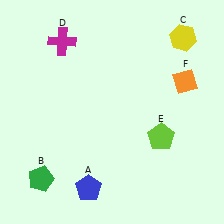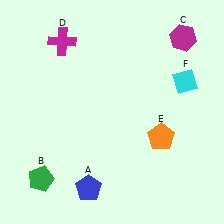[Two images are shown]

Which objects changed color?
C changed from yellow to magenta. E changed from lime to orange. F changed from orange to cyan.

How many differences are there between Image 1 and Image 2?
There are 3 differences between the two images.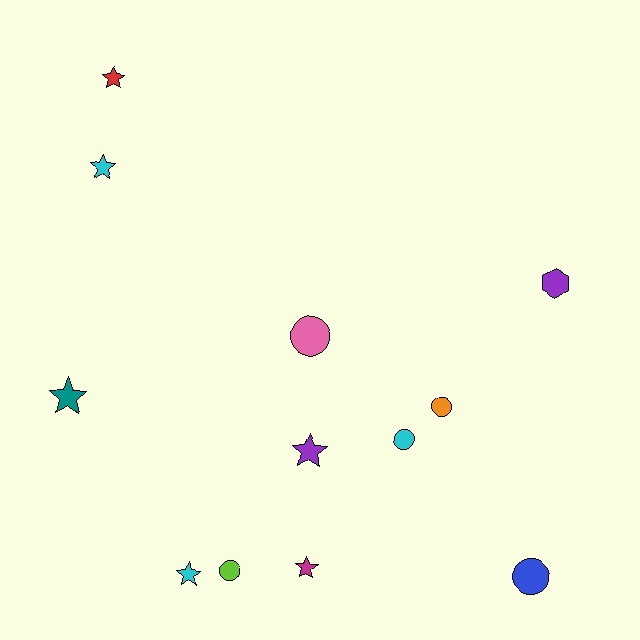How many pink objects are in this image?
There is 1 pink object.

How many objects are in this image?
There are 12 objects.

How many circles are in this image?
There are 5 circles.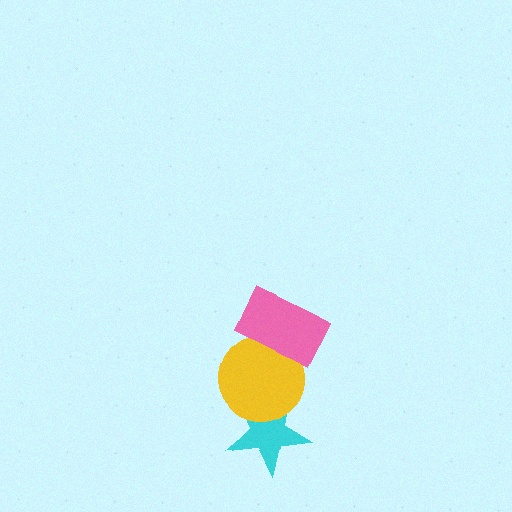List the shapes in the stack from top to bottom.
From top to bottom: the pink rectangle, the yellow circle, the cyan star.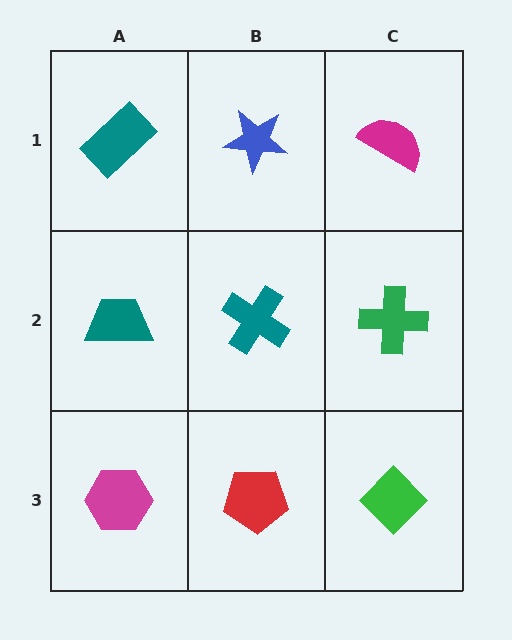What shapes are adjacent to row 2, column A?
A teal rectangle (row 1, column A), a magenta hexagon (row 3, column A), a teal cross (row 2, column B).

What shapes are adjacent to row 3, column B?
A teal cross (row 2, column B), a magenta hexagon (row 3, column A), a green diamond (row 3, column C).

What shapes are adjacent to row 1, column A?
A teal trapezoid (row 2, column A), a blue star (row 1, column B).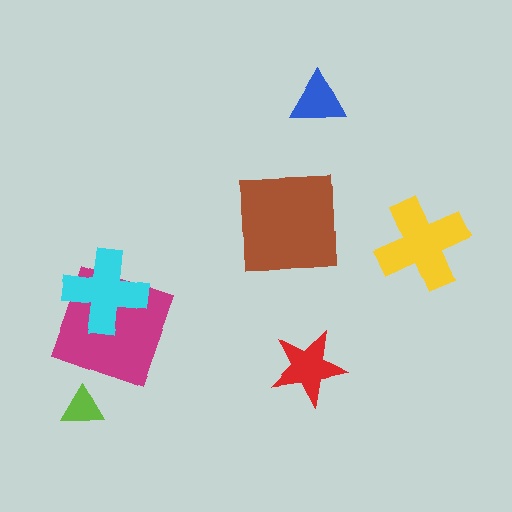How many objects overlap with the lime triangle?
0 objects overlap with the lime triangle.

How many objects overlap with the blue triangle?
0 objects overlap with the blue triangle.